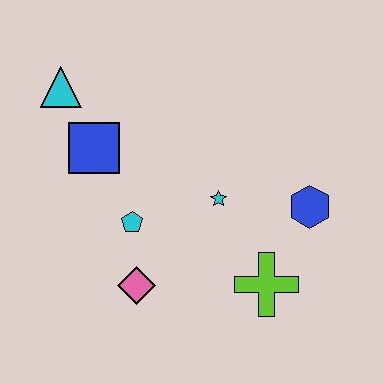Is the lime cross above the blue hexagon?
No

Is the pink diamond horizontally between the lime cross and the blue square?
Yes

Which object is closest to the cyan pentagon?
The pink diamond is closest to the cyan pentagon.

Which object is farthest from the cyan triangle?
The lime cross is farthest from the cyan triangle.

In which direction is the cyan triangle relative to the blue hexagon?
The cyan triangle is to the left of the blue hexagon.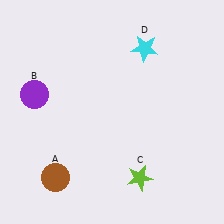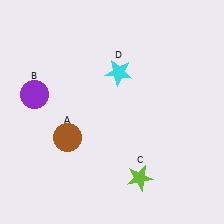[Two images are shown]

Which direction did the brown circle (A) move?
The brown circle (A) moved up.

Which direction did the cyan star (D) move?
The cyan star (D) moved left.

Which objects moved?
The objects that moved are: the brown circle (A), the cyan star (D).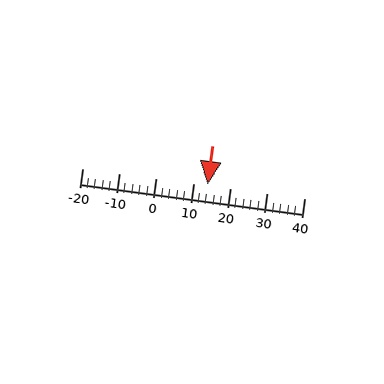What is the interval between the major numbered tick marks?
The major tick marks are spaced 10 units apart.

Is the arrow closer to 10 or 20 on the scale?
The arrow is closer to 10.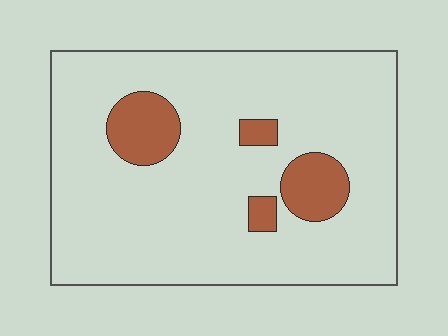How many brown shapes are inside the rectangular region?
4.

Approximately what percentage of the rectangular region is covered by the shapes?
Approximately 15%.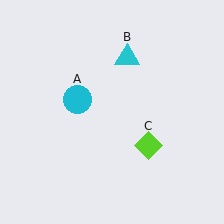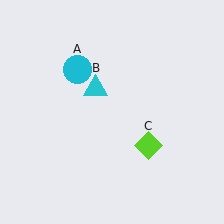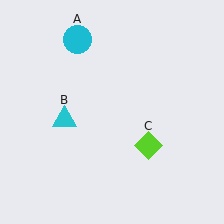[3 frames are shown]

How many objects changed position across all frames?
2 objects changed position: cyan circle (object A), cyan triangle (object B).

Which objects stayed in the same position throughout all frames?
Lime diamond (object C) remained stationary.